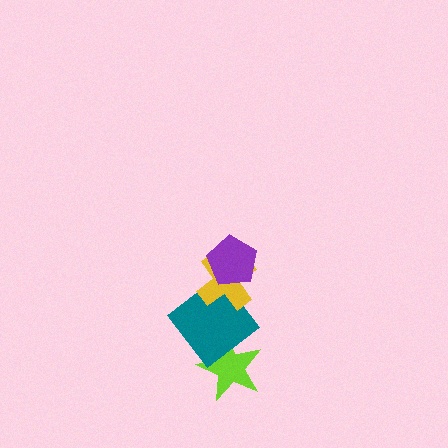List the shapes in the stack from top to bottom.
From top to bottom: the purple pentagon, the yellow cross, the teal diamond, the lime star.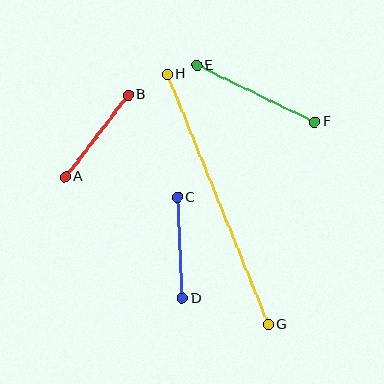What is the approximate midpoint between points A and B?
The midpoint is at approximately (97, 136) pixels.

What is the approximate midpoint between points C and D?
The midpoint is at approximately (180, 248) pixels.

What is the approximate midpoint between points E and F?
The midpoint is at approximately (256, 94) pixels.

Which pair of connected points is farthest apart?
Points G and H are farthest apart.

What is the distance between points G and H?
The distance is approximately 270 pixels.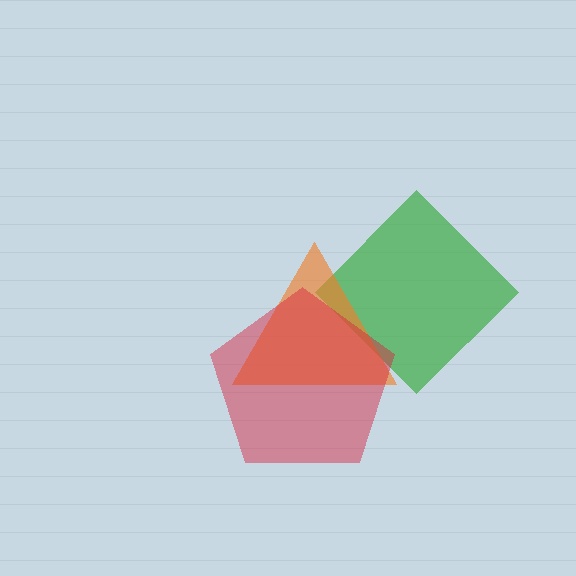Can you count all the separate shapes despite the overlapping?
Yes, there are 3 separate shapes.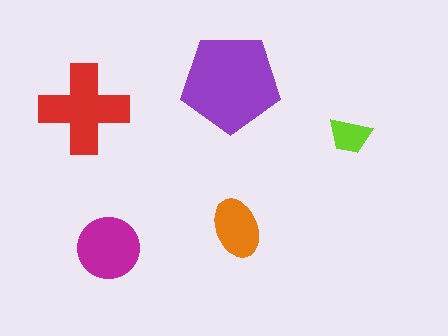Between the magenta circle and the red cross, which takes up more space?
The red cross.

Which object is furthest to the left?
The red cross is leftmost.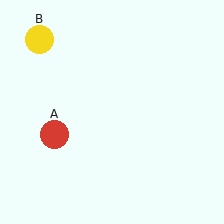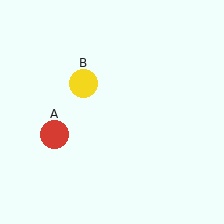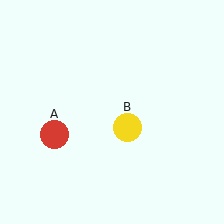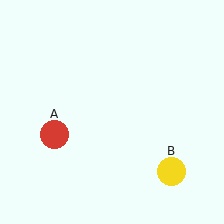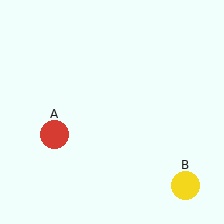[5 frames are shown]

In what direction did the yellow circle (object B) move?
The yellow circle (object B) moved down and to the right.